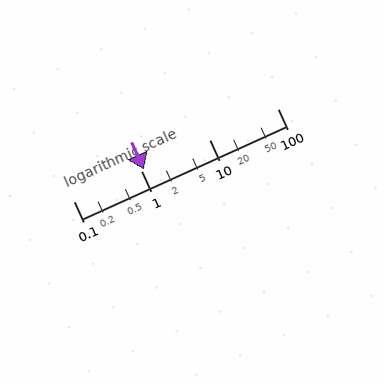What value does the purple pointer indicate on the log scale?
The pointer indicates approximately 1.1.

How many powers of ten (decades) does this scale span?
The scale spans 3 decades, from 0.1 to 100.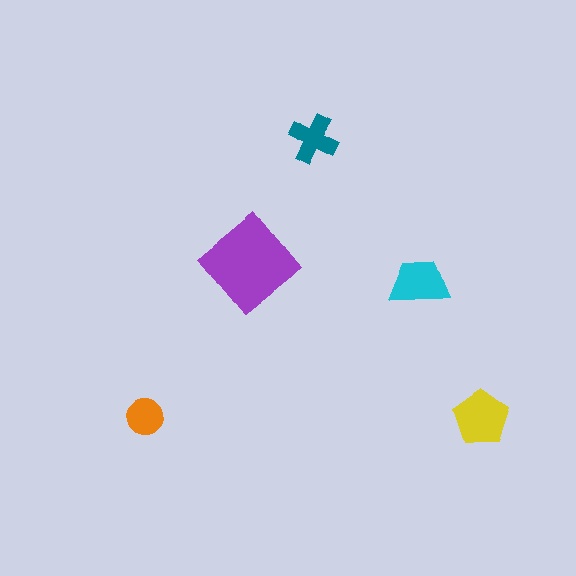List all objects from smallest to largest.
The orange circle, the teal cross, the cyan trapezoid, the yellow pentagon, the purple diamond.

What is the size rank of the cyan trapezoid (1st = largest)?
3rd.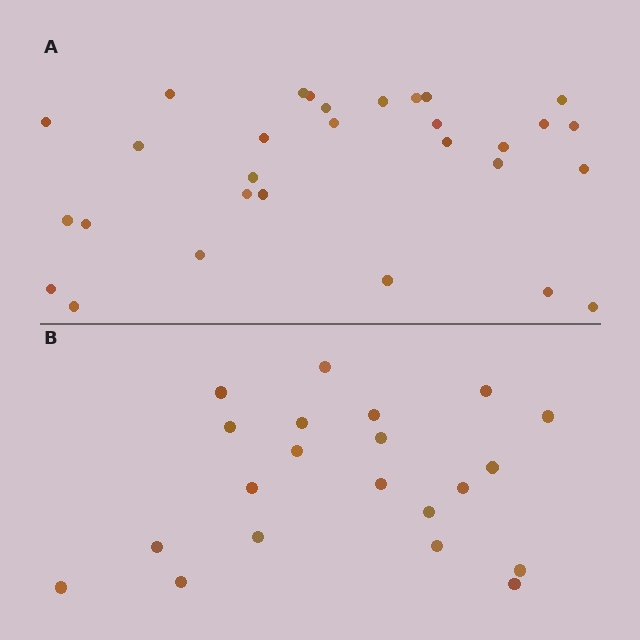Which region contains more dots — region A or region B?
Region A (the top region) has more dots.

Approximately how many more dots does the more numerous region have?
Region A has roughly 8 or so more dots than region B.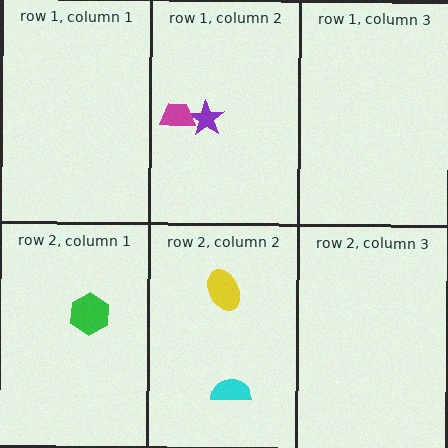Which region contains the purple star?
The row 1, column 2 region.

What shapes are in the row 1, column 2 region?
The purple star, the magenta trapezoid.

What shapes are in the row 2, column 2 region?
The cyan semicircle, the yellow ellipse.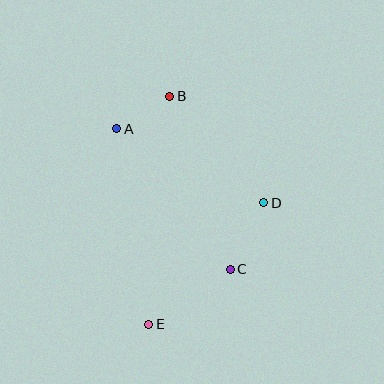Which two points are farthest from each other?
Points B and E are farthest from each other.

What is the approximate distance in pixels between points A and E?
The distance between A and E is approximately 199 pixels.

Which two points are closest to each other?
Points A and B are closest to each other.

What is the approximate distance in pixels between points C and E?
The distance between C and E is approximately 99 pixels.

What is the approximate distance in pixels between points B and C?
The distance between B and C is approximately 183 pixels.